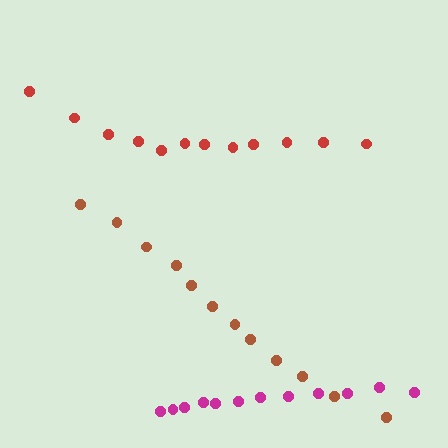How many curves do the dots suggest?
There are 3 distinct paths.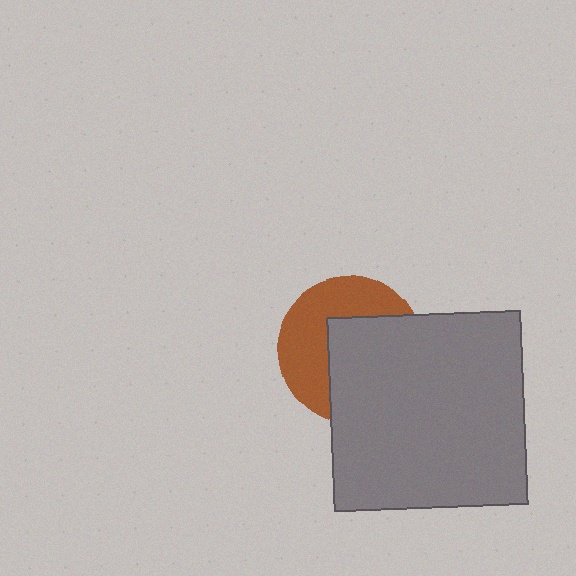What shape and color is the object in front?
The object in front is a gray square.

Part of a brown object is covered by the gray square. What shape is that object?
It is a circle.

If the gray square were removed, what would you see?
You would see the complete brown circle.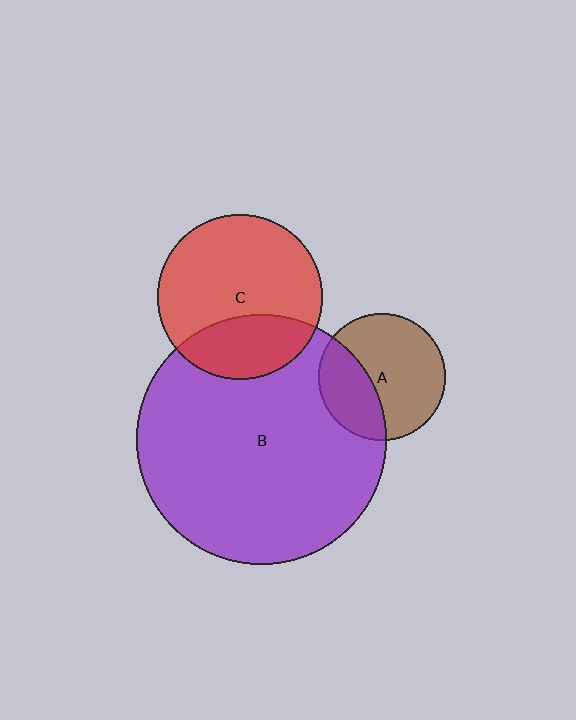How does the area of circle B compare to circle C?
Approximately 2.3 times.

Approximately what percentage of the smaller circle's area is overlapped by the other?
Approximately 30%.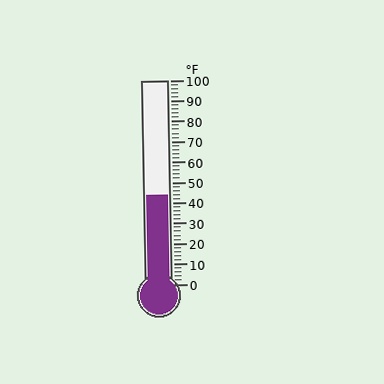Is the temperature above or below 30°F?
The temperature is above 30°F.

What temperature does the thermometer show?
The thermometer shows approximately 44°F.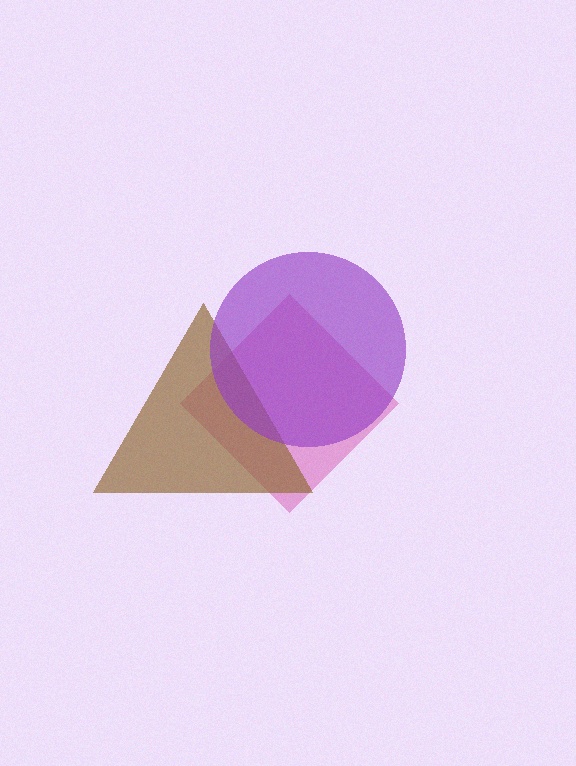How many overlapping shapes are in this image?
There are 3 overlapping shapes in the image.